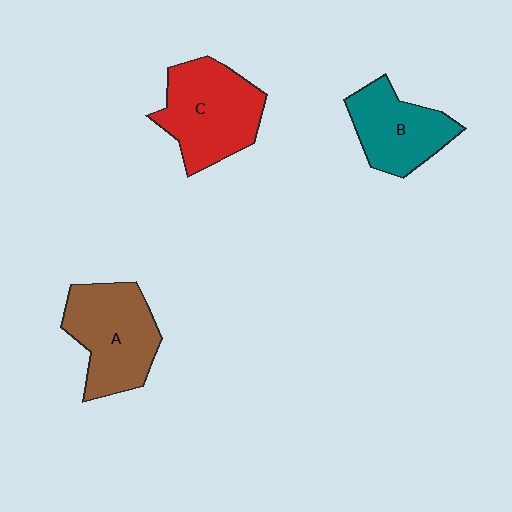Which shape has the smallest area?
Shape B (teal).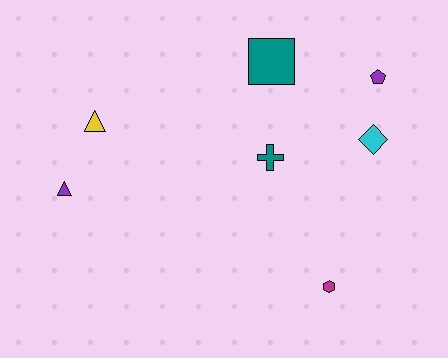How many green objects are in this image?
There are no green objects.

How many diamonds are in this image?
There is 1 diamond.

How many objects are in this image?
There are 7 objects.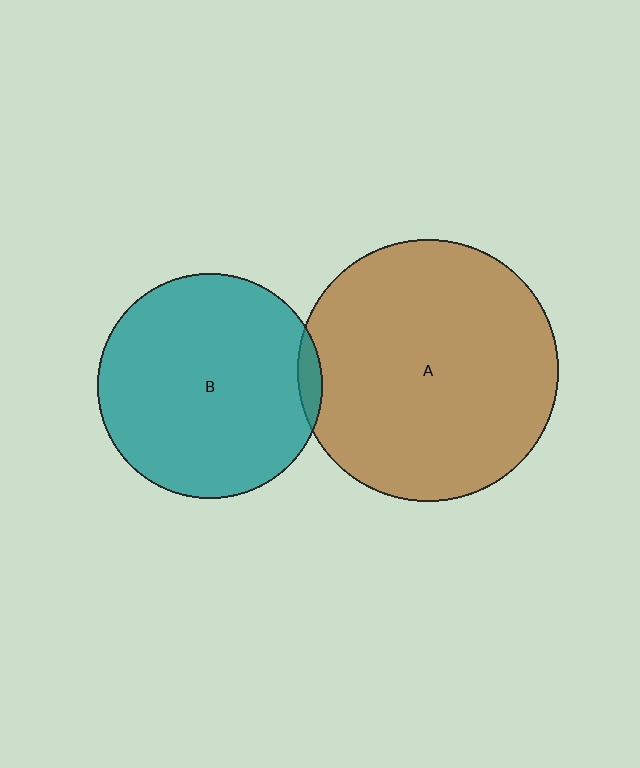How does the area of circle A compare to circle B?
Approximately 1.4 times.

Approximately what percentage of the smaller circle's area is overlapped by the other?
Approximately 5%.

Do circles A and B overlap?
Yes.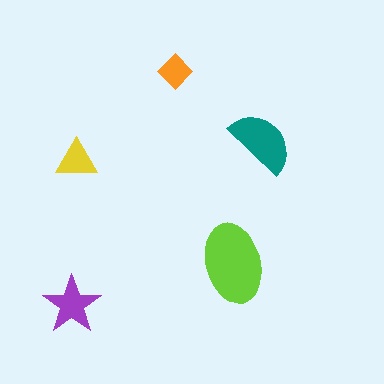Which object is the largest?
The lime ellipse.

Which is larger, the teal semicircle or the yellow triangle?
The teal semicircle.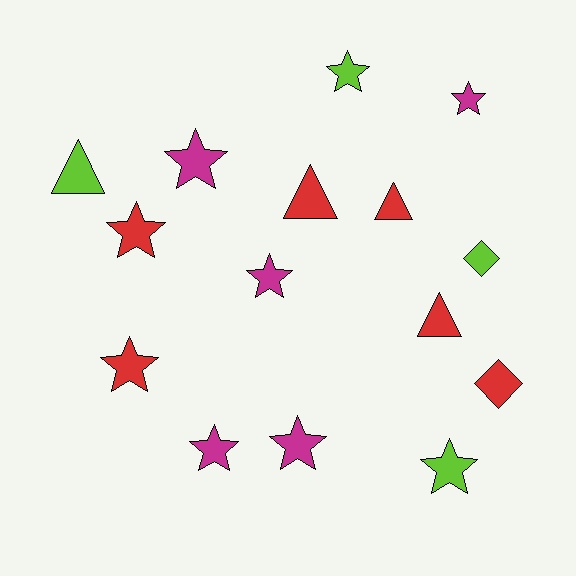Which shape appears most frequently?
Star, with 9 objects.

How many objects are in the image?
There are 15 objects.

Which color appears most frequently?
Red, with 6 objects.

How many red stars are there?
There are 2 red stars.